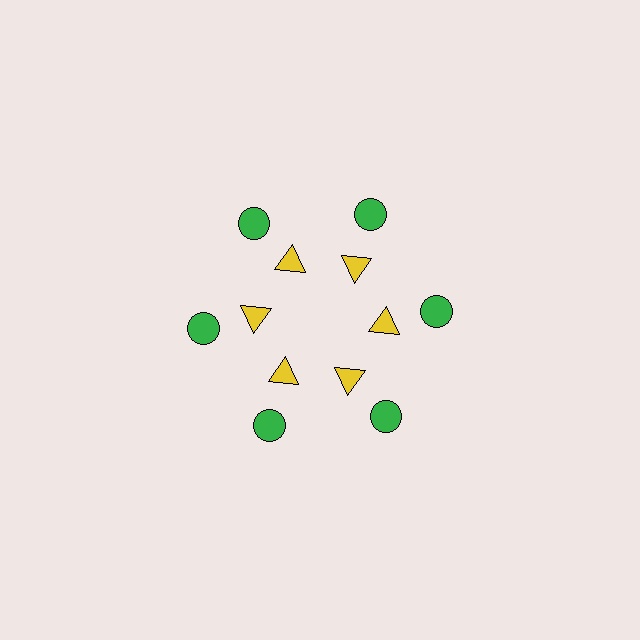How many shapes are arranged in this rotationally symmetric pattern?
There are 12 shapes, arranged in 6 groups of 2.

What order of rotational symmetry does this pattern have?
This pattern has 6-fold rotational symmetry.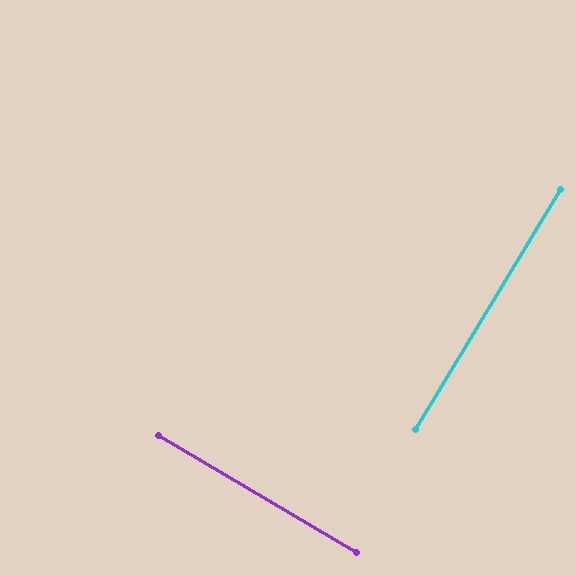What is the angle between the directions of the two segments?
Approximately 90 degrees.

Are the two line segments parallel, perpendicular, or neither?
Perpendicular — they meet at approximately 90°.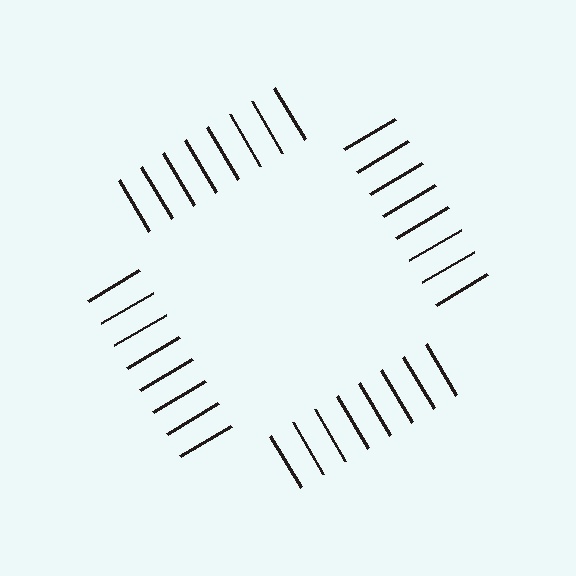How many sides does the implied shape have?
4 sides — the line-ends trace a square.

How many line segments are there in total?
32 — 8 along each of the 4 edges.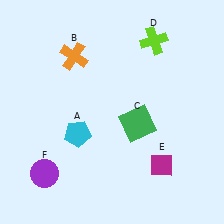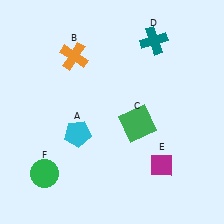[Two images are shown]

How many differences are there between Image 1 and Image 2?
There are 2 differences between the two images.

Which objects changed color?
D changed from lime to teal. F changed from purple to green.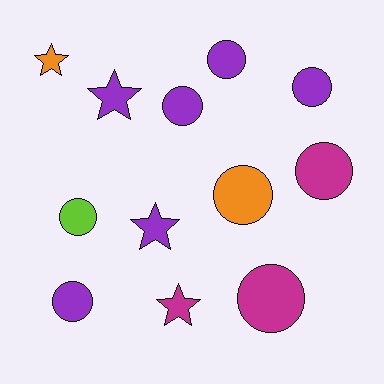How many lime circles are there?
There is 1 lime circle.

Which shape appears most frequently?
Circle, with 8 objects.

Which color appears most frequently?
Purple, with 6 objects.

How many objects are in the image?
There are 12 objects.